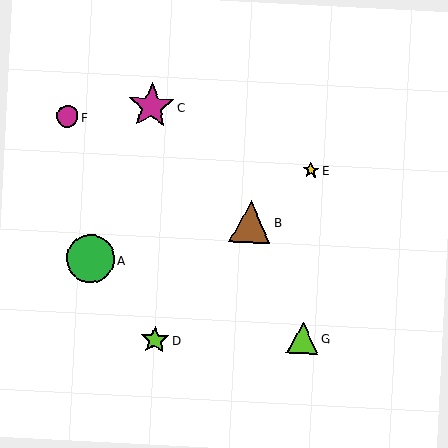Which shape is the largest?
The green circle (labeled A) is the largest.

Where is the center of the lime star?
The center of the lime star is at (155, 340).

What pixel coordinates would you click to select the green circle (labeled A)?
Click at (90, 259) to select the green circle A.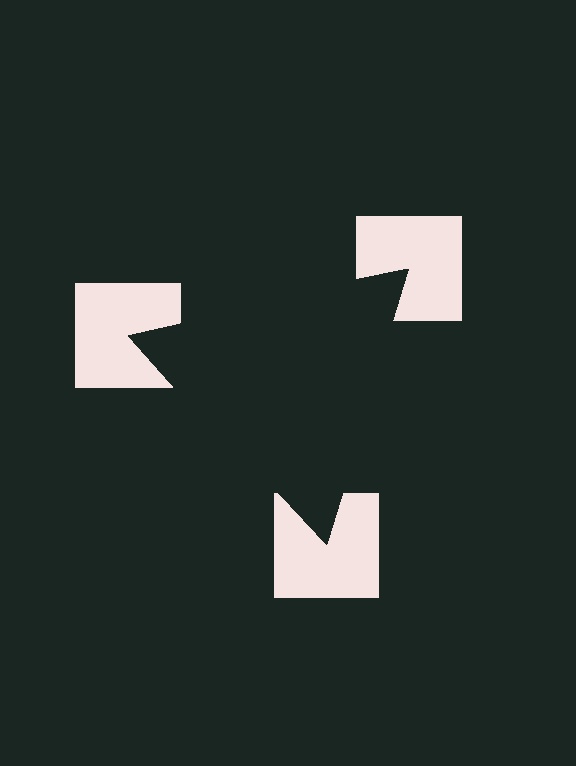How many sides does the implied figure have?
3 sides.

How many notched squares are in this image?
There are 3 — one at each vertex of the illusory triangle.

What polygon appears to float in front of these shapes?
An illusory triangle — its edges are inferred from the aligned wedge cuts in the notched squares, not physically drawn.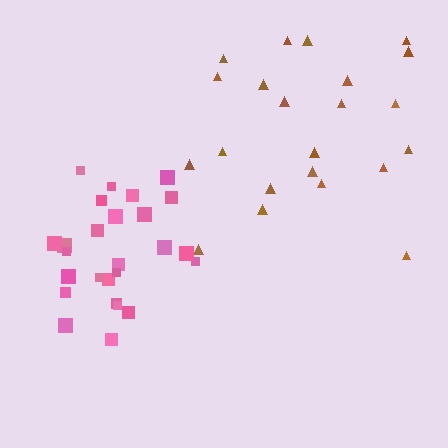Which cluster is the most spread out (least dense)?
Brown.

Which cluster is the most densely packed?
Pink.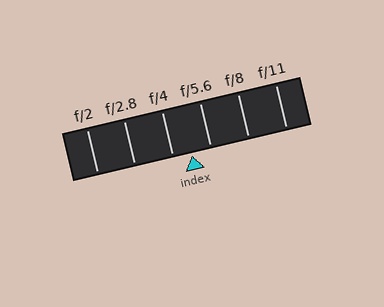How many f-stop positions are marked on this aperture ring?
There are 6 f-stop positions marked.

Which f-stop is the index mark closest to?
The index mark is closest to f/4.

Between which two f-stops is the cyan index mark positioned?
The index mark is between f/4 and f/5.6.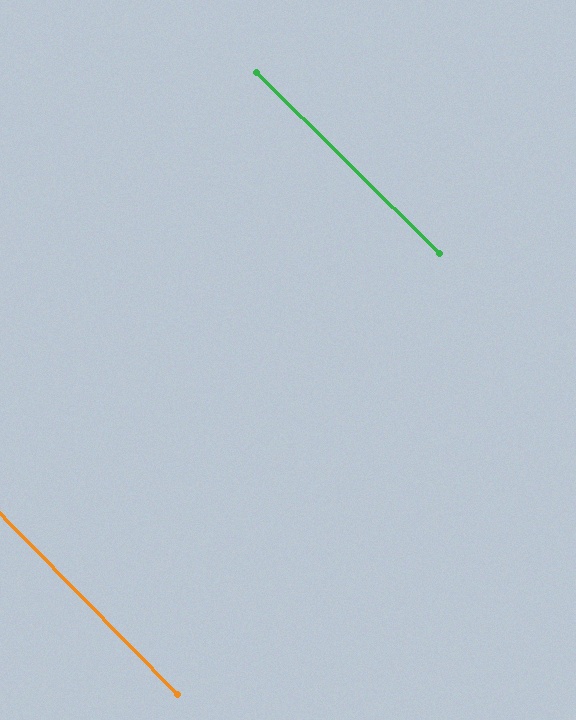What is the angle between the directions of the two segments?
Approximately 1 degree.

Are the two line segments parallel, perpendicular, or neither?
Parallel — their directions differ by only 0.7°.